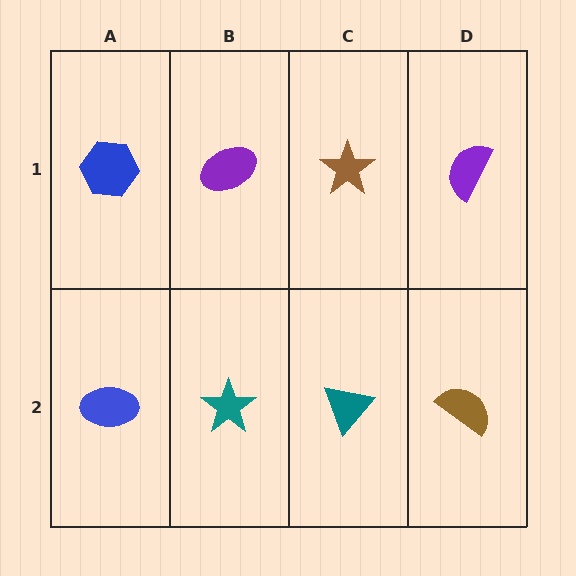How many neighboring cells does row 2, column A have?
2.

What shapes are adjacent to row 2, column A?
A blue hexagon (row 1, column A), a teal star (row 2, column B).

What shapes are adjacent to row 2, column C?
A brown star (row 1, column C), a teal star (row 2, column B), a brown semicircle (row 2, column D).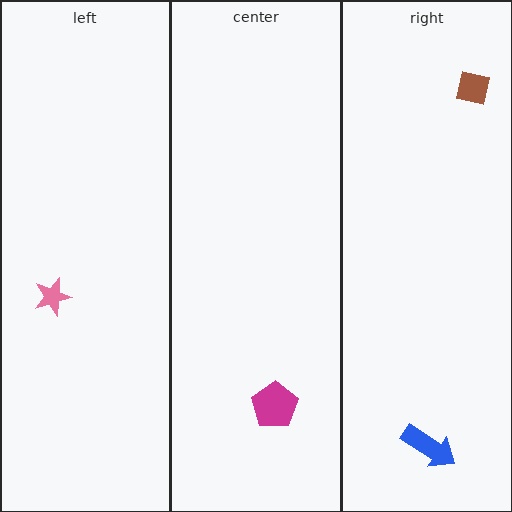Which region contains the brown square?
The right region.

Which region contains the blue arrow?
The right region.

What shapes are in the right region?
The blue arrow, the brown square.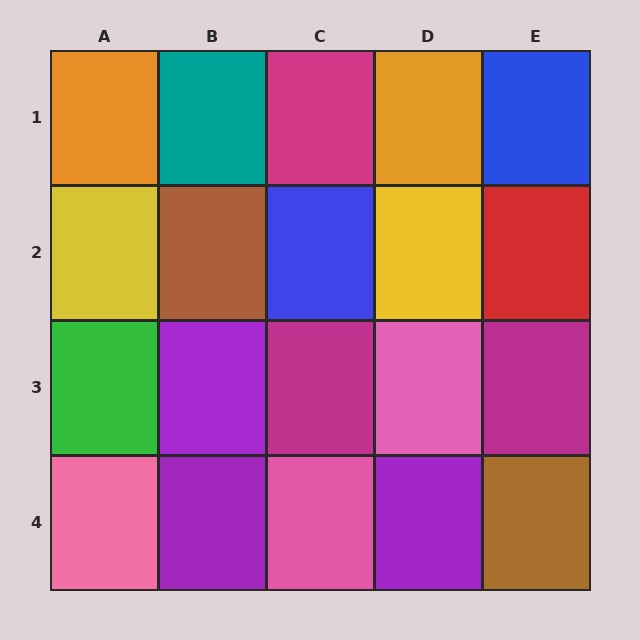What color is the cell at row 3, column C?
Magenta.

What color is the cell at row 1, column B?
Teal.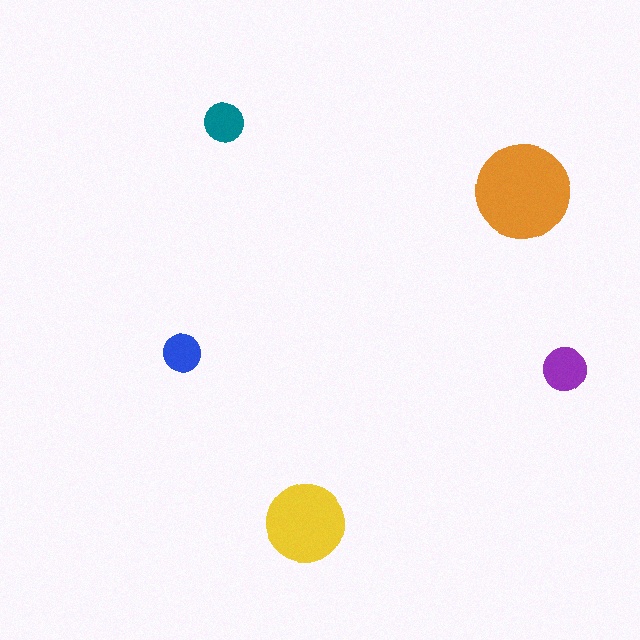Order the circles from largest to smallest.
the orange one, the yellow one, the purple one, the teal one, the blue one.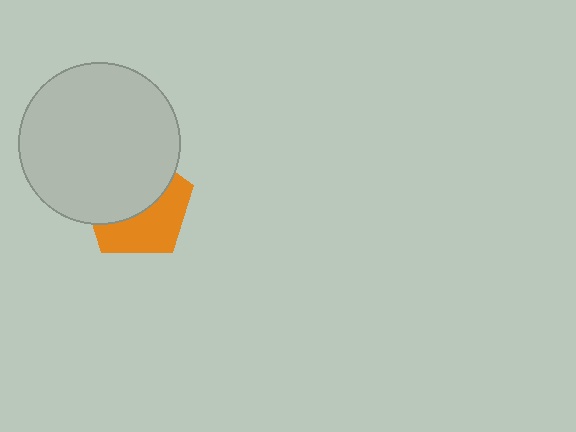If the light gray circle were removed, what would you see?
You would see the complete orange pentagon.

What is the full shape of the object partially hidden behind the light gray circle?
The partially hidden object is an orange pentagon.